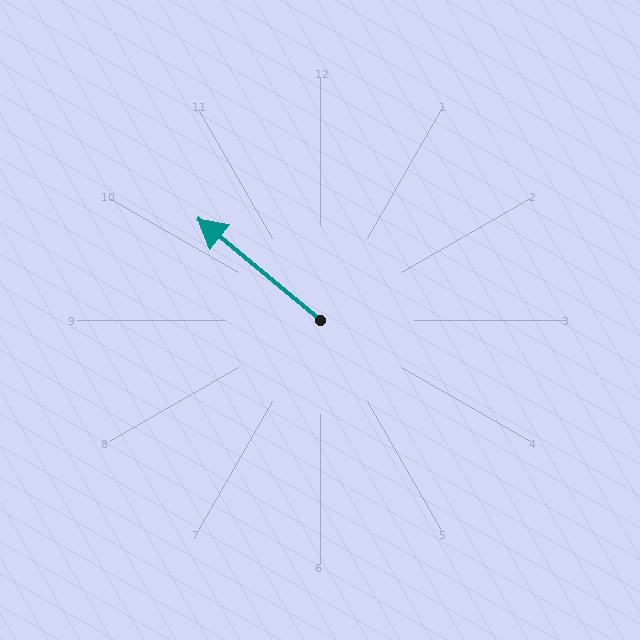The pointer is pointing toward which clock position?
Roughly 10 o'clock.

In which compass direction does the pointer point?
Northwest.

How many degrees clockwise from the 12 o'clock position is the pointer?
Approximately 310 degrees.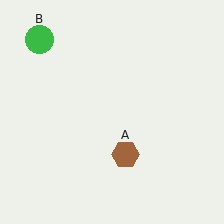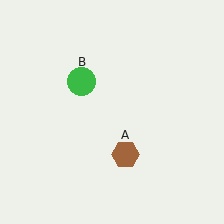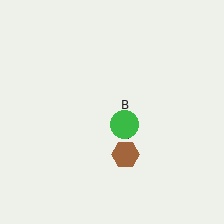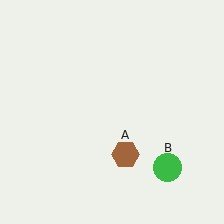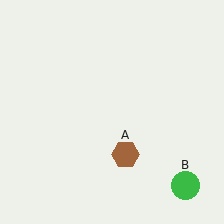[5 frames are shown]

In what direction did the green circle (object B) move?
The green circle (object B) moved down and to the right.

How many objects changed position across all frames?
1 object changed position: green circle (object B).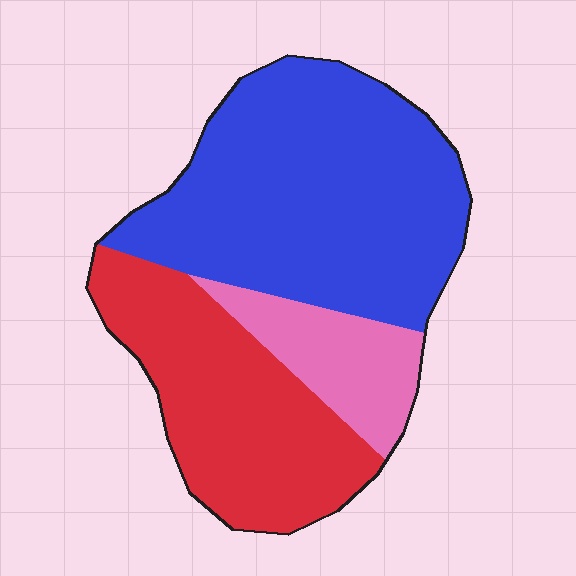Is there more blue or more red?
Blue.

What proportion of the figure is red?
Red takes up about one third (1/3) of the figure.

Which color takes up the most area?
Blue, at roughly 50%.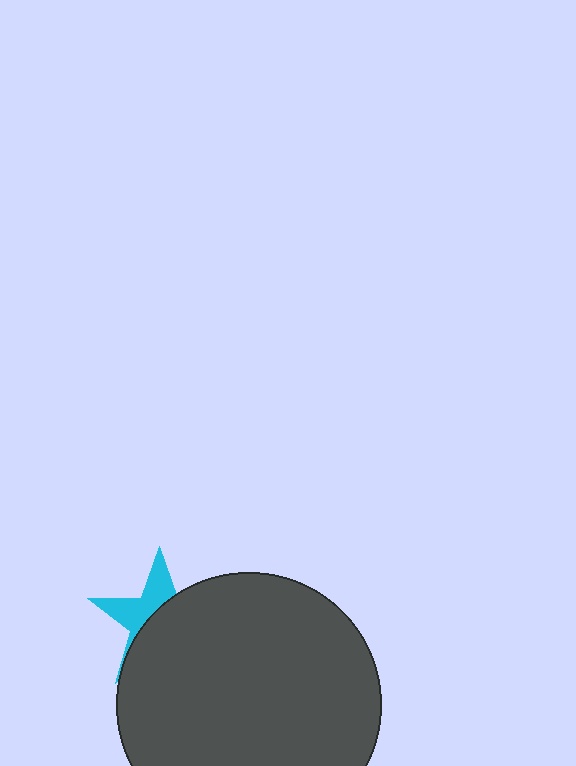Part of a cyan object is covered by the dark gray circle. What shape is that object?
It is a star.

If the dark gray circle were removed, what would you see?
You would see the complete cyan star.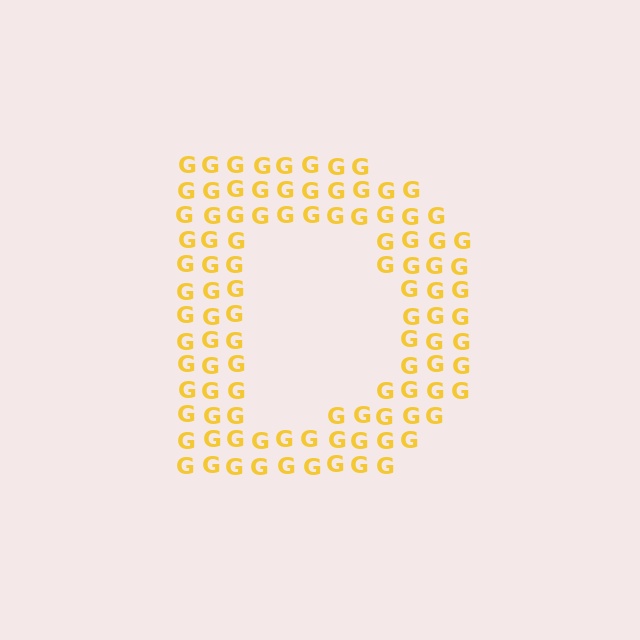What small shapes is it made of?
It is made of small letter G's.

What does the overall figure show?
The overall figure shows the letter D.